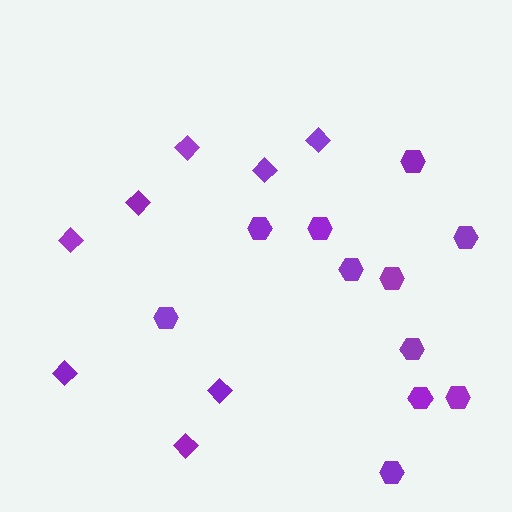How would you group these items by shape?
There are 2 groups: one group of diamonds (8) and one group of hexagons (11).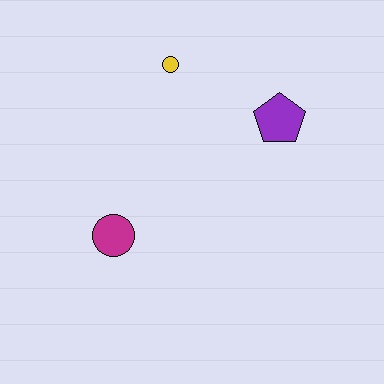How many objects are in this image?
There are 3 objects.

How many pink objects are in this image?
There are no pink objects.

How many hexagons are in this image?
There are no hexagons.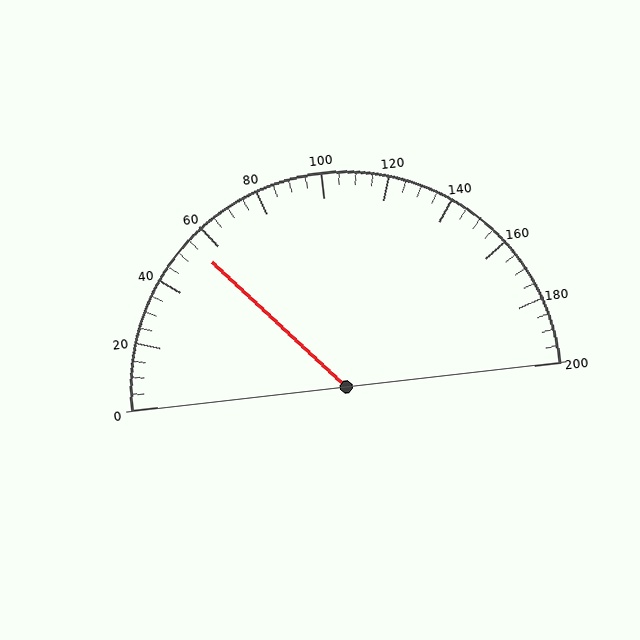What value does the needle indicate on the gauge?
The needle indicates approximately 55.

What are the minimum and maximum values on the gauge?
The gauge ranges from 0 to 200.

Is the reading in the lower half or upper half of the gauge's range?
The reading is in the lower half of the range (0 to 200).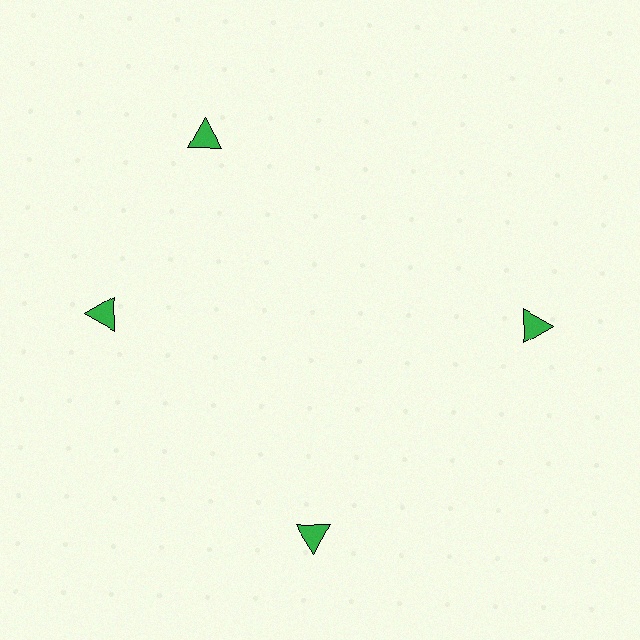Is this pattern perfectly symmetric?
No. The 4 green triangles are arranged in a ring, but one element near the 12 o'clock position is rotated out of alignment along the ring, breaking the 4-fold rotational symmetry.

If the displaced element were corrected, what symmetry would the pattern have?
It would have 4-fold rotational symmetry — the pattern would map onto itself every 90 degrees.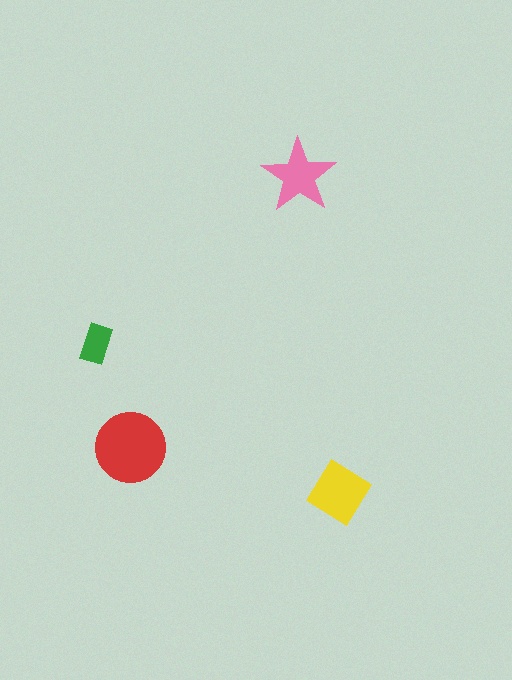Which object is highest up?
The pink star is topmost.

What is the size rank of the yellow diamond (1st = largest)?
2nd.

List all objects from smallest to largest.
The green rectangle, the pink star, the yellow diamond, the red circle.